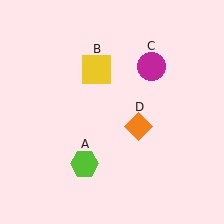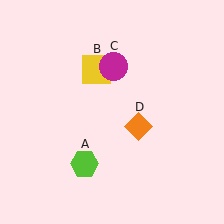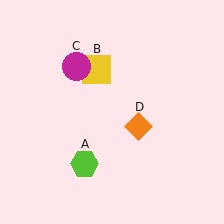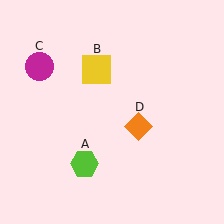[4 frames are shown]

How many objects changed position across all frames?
1 object changed position: magenta circle (object C).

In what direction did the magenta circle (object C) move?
The magenta circle (object C) moved left.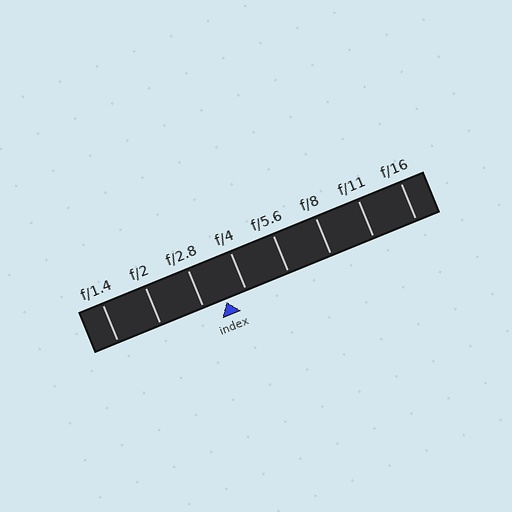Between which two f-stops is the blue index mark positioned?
The index mark is between f/2.8 and f/4.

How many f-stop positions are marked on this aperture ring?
There are 8 f-stop positions marked.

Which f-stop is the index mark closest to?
The index mark is closest to f/4.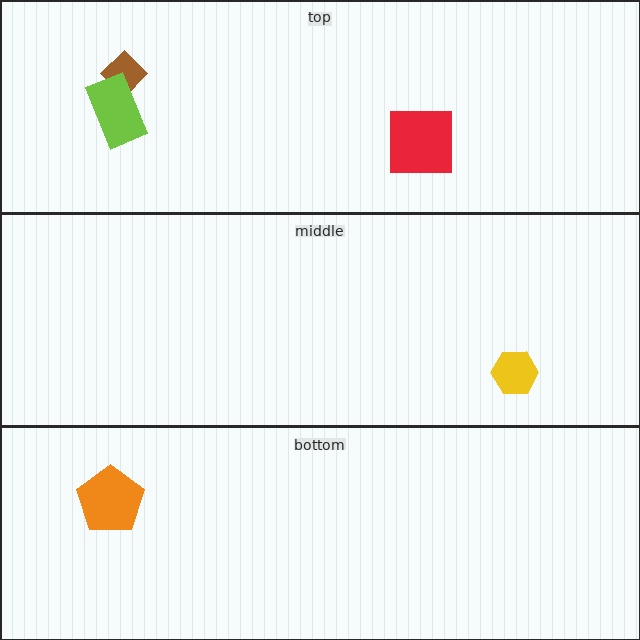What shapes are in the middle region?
The yellow hexagon.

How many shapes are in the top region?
3.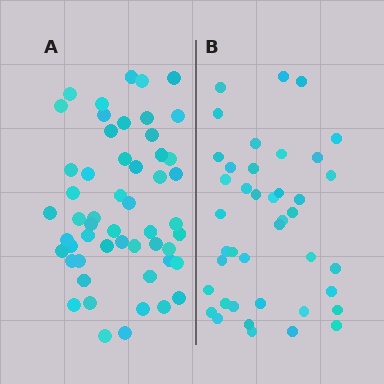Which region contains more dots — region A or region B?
Region A (the left region) has more dots.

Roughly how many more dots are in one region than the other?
Region A has roughly 12 or so more dots than region B.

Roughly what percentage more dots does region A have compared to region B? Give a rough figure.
About 30% more.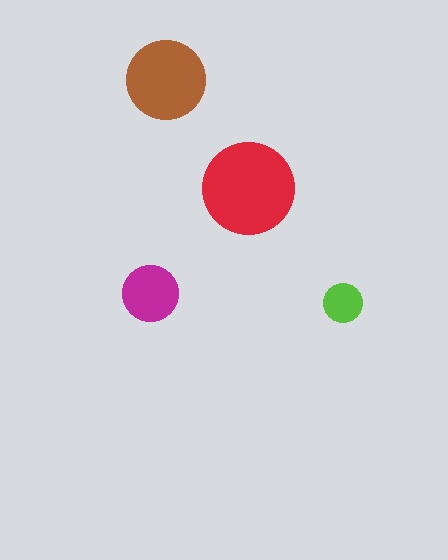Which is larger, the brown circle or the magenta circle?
The brown one.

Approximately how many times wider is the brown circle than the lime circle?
About 2 times wider.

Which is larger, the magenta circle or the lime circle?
The magenta one.